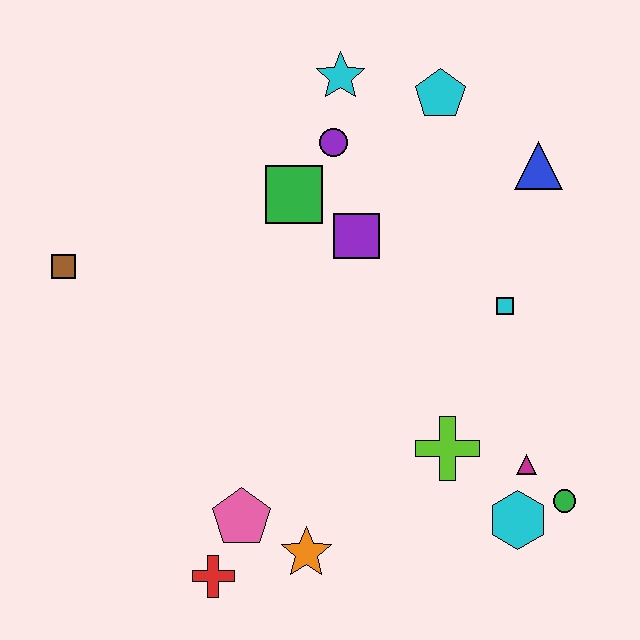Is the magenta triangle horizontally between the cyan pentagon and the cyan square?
No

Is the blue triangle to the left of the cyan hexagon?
No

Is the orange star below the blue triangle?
Yes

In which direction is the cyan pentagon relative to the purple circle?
The cyan pentagon is to the right of the purple circle.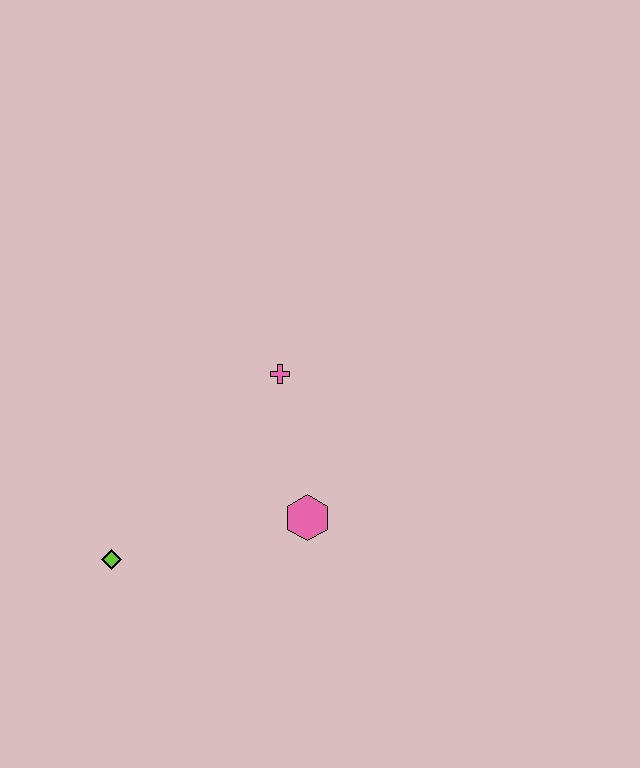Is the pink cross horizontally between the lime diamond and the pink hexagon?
Yes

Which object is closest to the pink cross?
The pink hexagon is closest to the pink cross.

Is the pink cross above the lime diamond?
Yes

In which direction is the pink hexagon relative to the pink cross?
The pink hexagon is below the pink cross.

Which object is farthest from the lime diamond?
The pink cross is farthest from the lime diamond.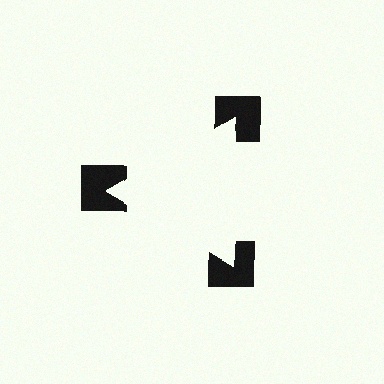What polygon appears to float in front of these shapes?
An illusory triangle — its edges are inferred from the aligned wedge cuts in the notched squares, not physically drawn.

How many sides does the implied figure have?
3 sides.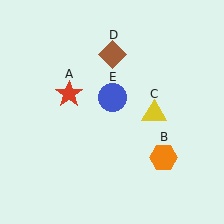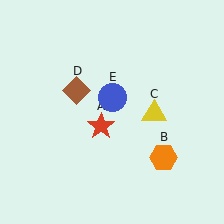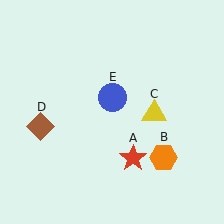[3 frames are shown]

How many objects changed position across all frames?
2 objects changed position: red star (object A), brown diamond (object D).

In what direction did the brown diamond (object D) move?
The brown diamond (object D) moved down and to the left.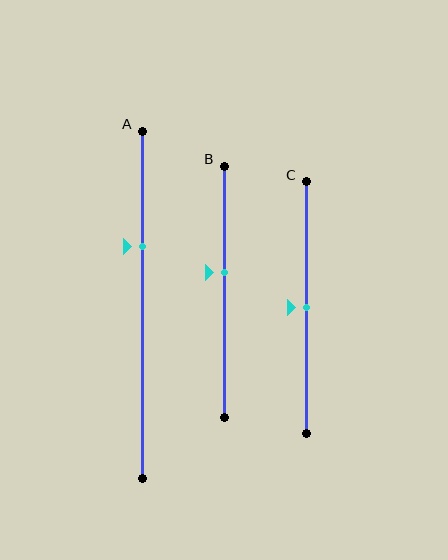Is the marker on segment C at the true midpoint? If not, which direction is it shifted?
Yes, the marker on segment C is at the true midpoint.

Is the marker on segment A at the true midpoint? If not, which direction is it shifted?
No, the marker on segment A is shifted upward by about 17% of the segment length.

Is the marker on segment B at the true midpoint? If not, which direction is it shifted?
No, the marker on segment B is shifted upward by about 8% of the segment length.